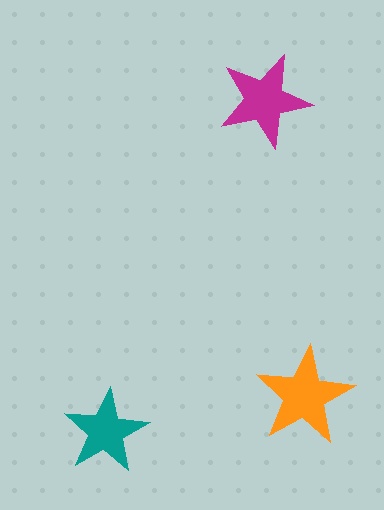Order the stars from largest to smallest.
the orange one, the magenta one, the teal one.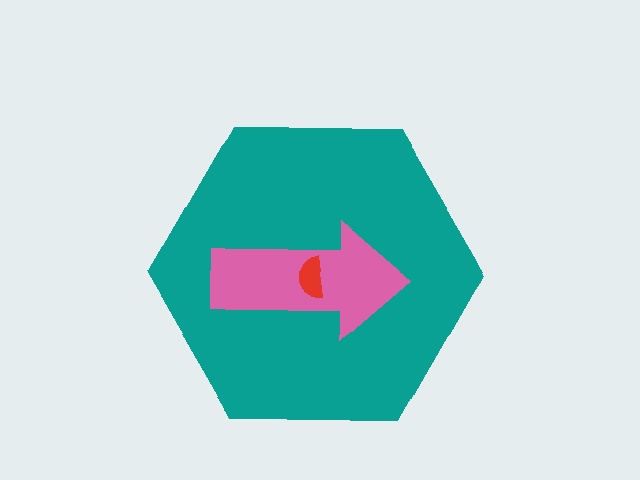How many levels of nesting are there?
3.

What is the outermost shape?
The teal hexagon.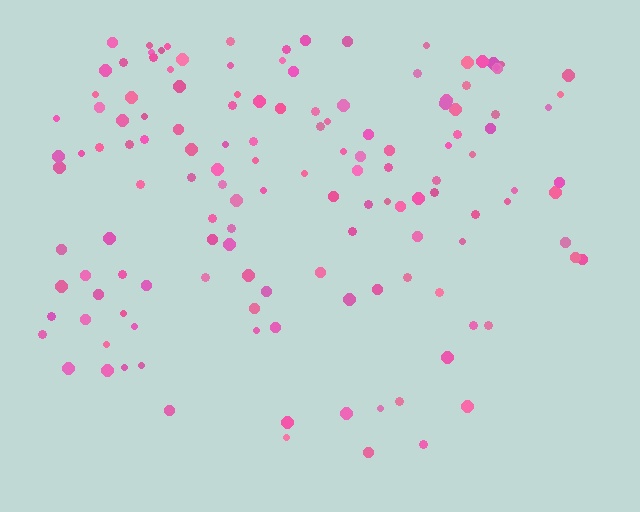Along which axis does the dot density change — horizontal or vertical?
Vertical.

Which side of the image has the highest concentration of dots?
The top.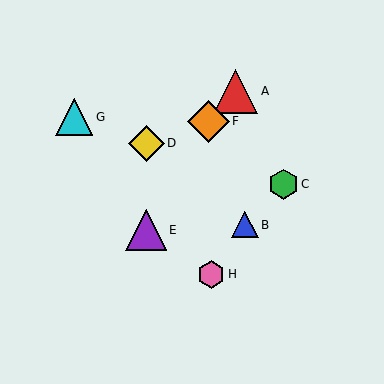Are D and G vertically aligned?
No, D is at x≈146 and G is at x≈74.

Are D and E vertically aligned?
Yes, both are at x≈146.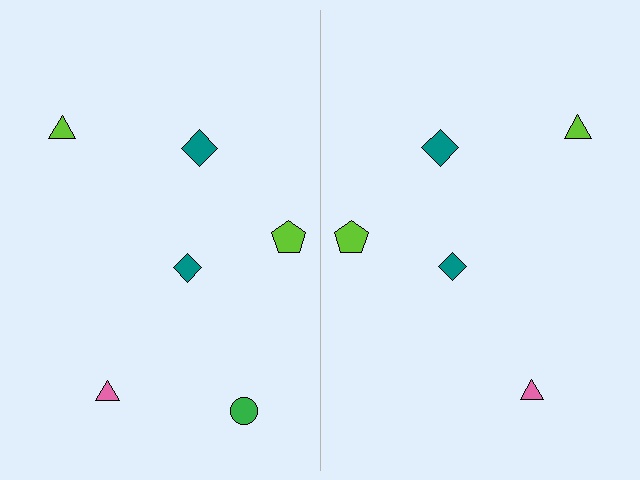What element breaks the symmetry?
A green circle is missing from the right side.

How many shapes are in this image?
There are 11 shapes in this image.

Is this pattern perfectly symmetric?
No, the pattern is not perfectly symmetric. A green circle is missing from the right side.